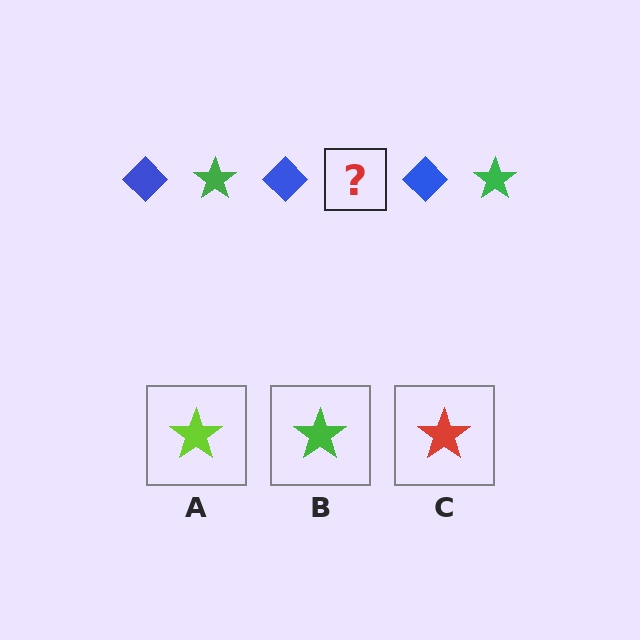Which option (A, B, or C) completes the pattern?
B.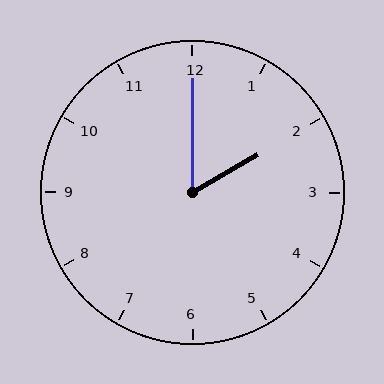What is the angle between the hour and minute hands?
Approximately 60 degrees.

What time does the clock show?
2:00.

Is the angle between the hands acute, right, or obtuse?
It is acute.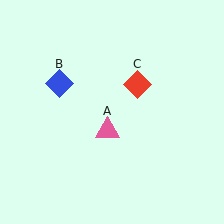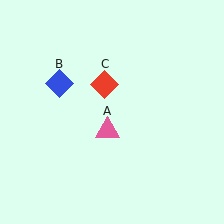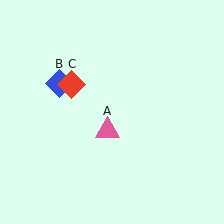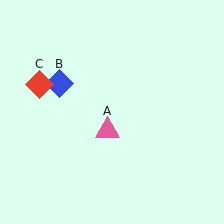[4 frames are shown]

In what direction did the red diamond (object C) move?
The red diamond (object C) moved left.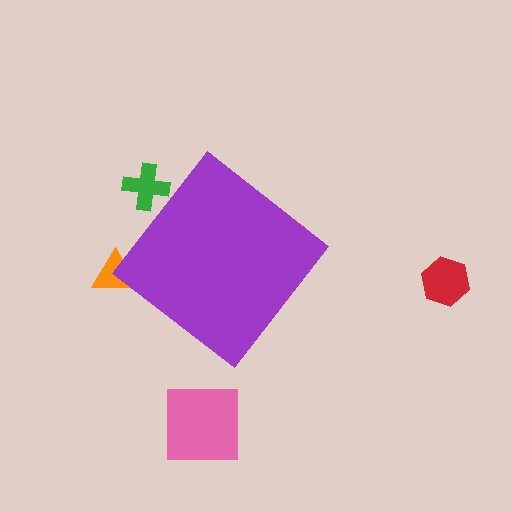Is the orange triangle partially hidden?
Yes, the orange triangle is partially hidden behind the purple diamond.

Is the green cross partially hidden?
Yes, the green cross is partially hidden behind the purple diamond.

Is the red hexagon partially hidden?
No, the red hexagon is fully visible.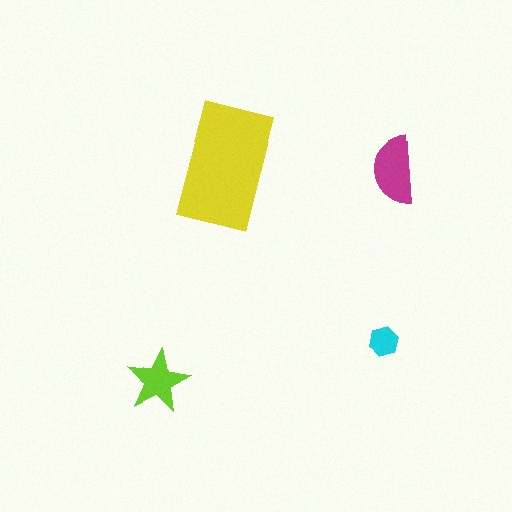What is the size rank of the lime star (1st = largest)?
3rd.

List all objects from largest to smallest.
The yellow rectangle, the magenta semicircle, the lime star, the cyan hexagon.